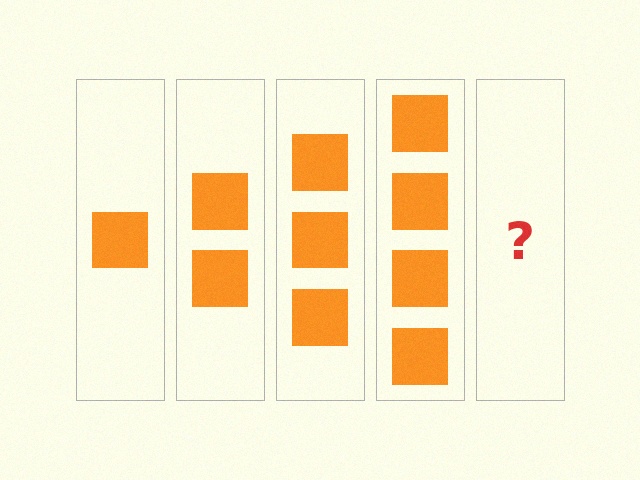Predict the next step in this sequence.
The next step is 5 squares.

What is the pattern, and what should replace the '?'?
The pattern is that each step adds one more square. The '?' should be 5 squares.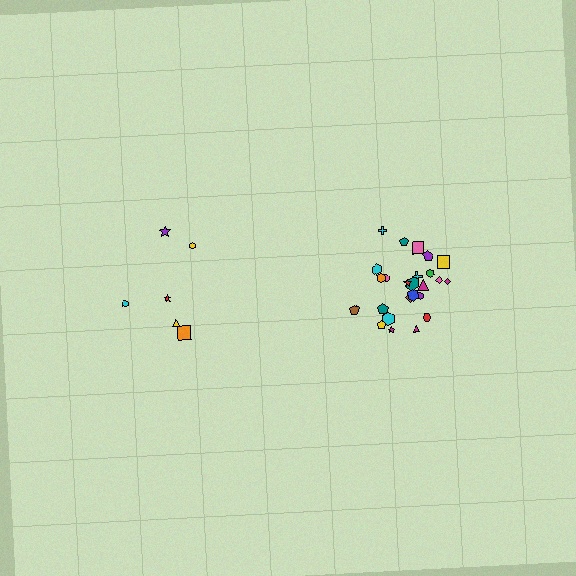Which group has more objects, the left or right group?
The right group.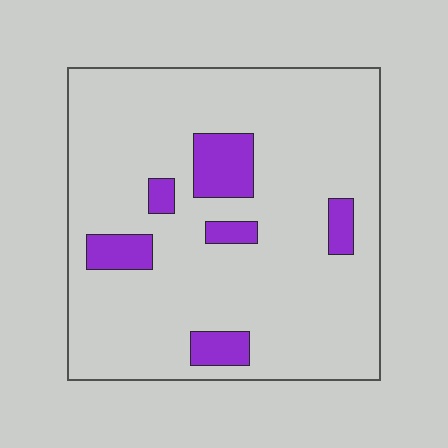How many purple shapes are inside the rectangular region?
6.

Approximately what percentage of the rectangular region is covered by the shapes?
Approximately 10%.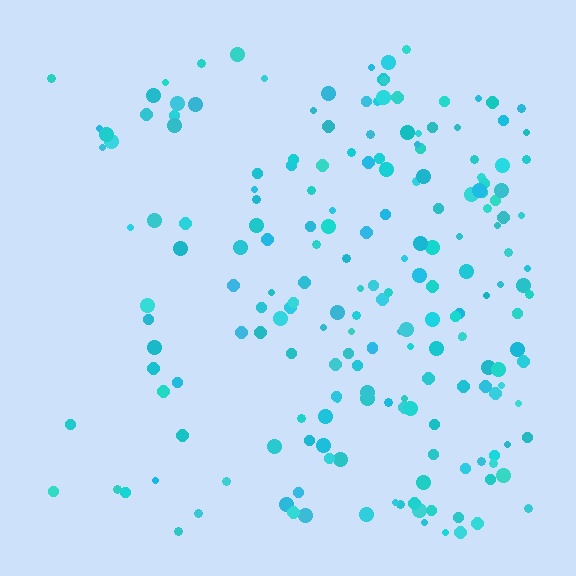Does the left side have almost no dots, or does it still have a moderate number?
Still a moderate number, just noticeably fewer than the right.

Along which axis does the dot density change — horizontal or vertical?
Horizontal.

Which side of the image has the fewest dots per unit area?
The left.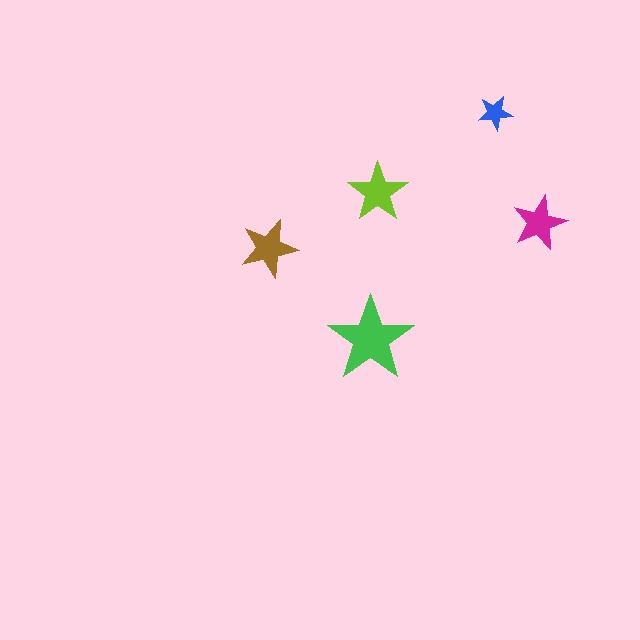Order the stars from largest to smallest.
the green one, the lime one, the brown one, the magenta one, the blue one.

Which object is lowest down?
The green star is bottommost.